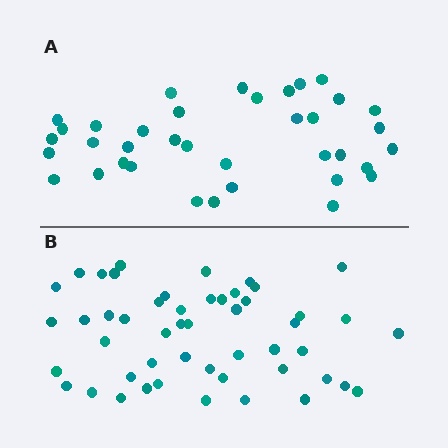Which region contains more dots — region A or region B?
Region B (the bottom region) has more dots.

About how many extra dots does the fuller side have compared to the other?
Region B has approximately 15 more dots than region A.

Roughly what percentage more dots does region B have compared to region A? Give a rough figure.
About 35% more.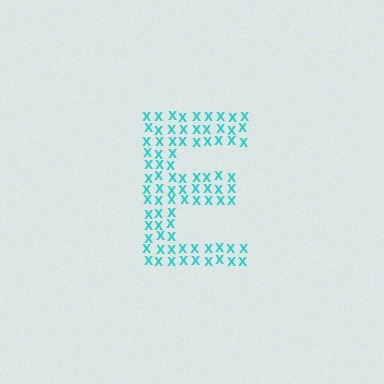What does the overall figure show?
The overall figure shows the letter E.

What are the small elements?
The small elements are letter X's.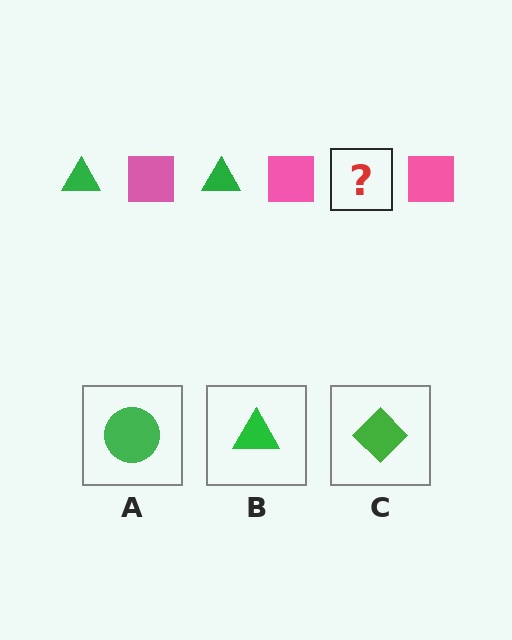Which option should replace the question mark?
Option B.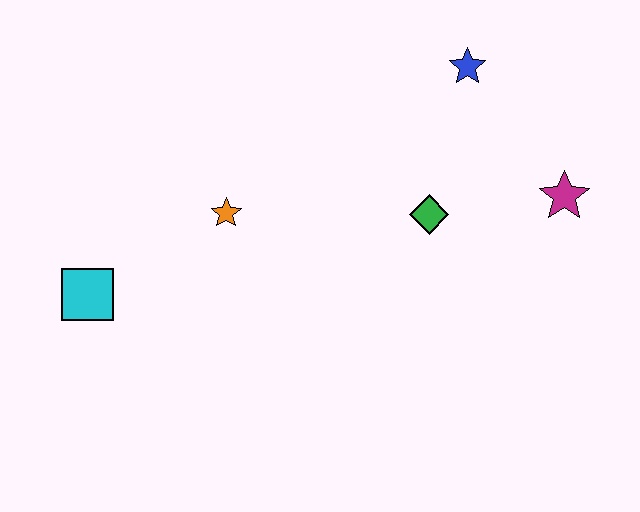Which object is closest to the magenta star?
The green diamond is closest to the magenta star.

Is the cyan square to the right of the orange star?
No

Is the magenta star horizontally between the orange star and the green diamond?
No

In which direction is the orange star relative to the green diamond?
The orange star is to the left of the green diamond.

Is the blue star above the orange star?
Yes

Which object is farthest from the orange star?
The magenta star is farthest from the orange star.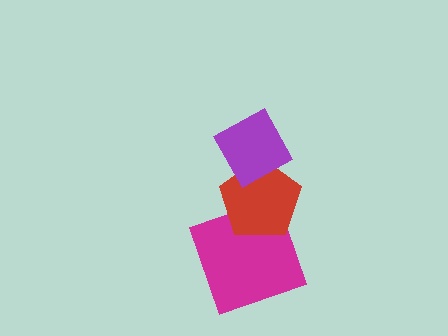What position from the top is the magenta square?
The magenta square is 3rd from the top.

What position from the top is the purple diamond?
The purple diamond is 1st from the top.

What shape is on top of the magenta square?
The red pentagon is on top of the magenta square.